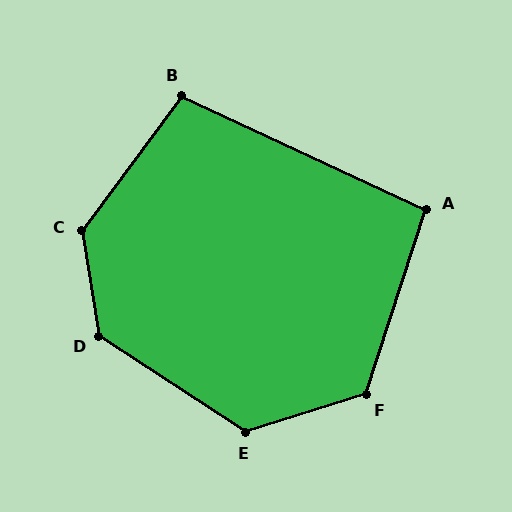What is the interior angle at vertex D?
Approximately 133 degrees (obtuse).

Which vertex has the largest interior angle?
C, at approximately 134 degrees.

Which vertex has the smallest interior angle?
A, at approximately 97 degrees.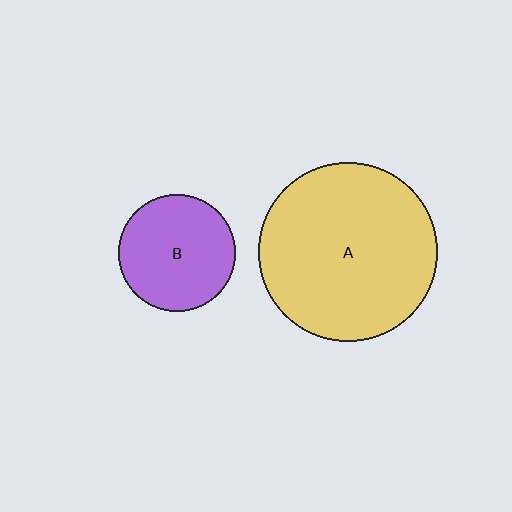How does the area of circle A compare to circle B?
Approximately 2.3 times.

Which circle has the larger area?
Circle A (yellow).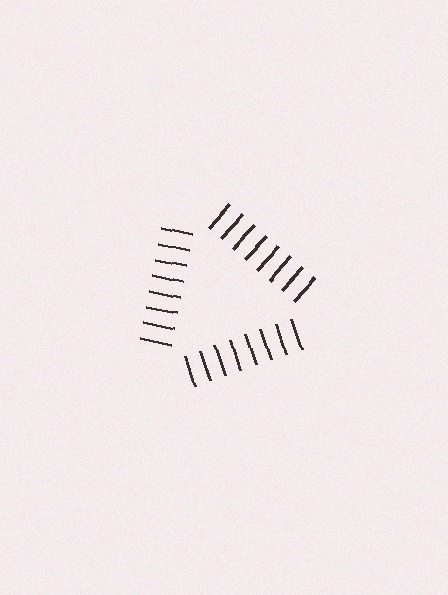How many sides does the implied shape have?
3 sides — the line-ends trace a triangle.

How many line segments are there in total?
24 — 8 along each of the 3 edges.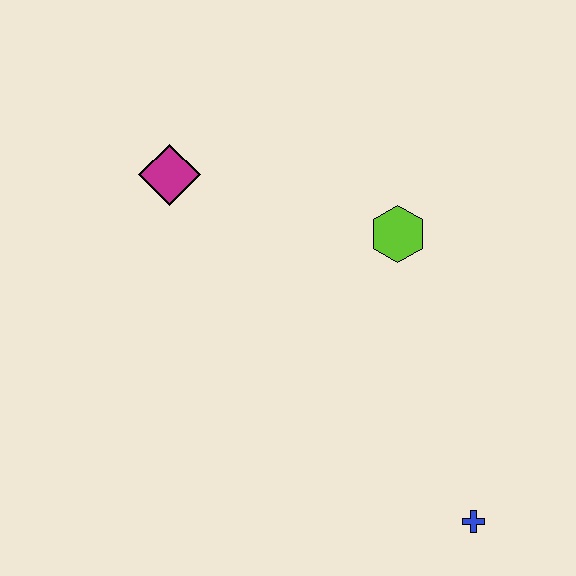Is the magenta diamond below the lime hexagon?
No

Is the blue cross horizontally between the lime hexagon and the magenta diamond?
No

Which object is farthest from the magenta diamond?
The blue cross is farthest from the magenta diamond.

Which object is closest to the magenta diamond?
The lime hexagon is closest to the magenta diamond.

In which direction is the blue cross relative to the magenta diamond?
The blue cross is below the magenta diamond.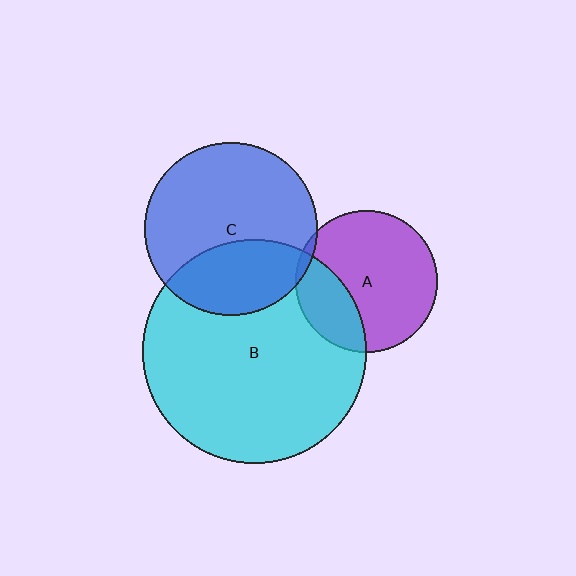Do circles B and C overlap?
Yes.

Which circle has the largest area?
Circle B (cyan).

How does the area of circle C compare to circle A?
Approximately 1.5 times.